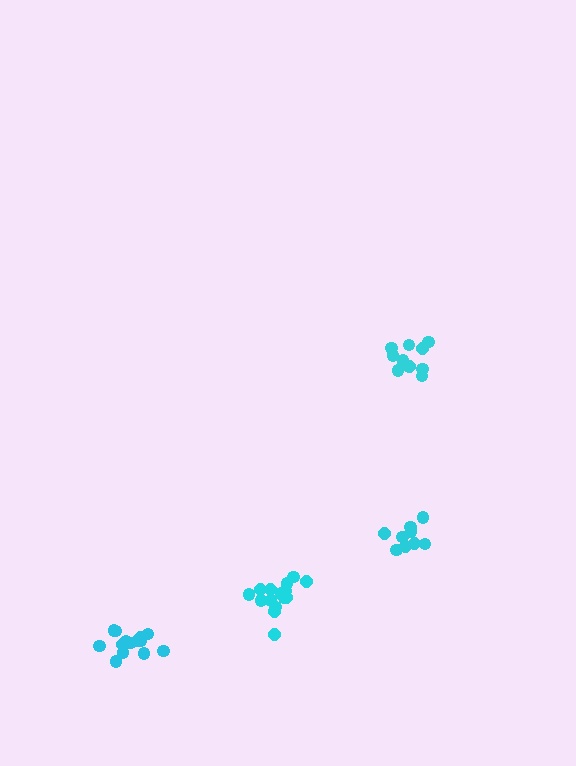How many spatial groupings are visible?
There are 4 spatial groupings.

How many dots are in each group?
Group 1: 15 dots, Group 2: 13 dots, Group 3: 14 dots, Group 4: 9 dots (51 total).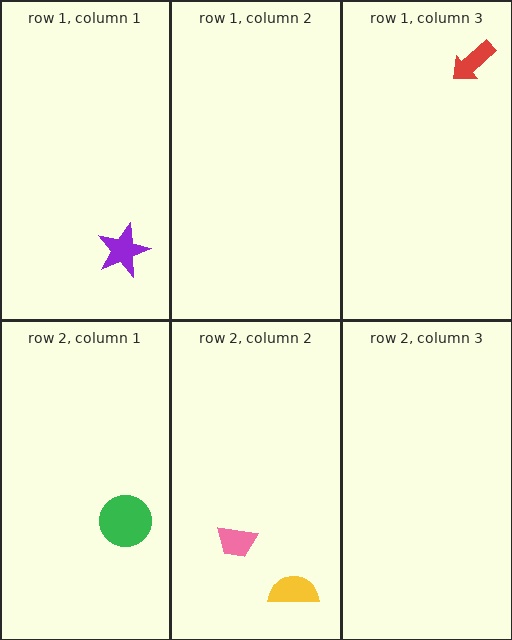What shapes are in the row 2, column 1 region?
The green circle.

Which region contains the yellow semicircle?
The row 2, column 2 region.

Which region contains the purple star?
The row 1, column 1 region.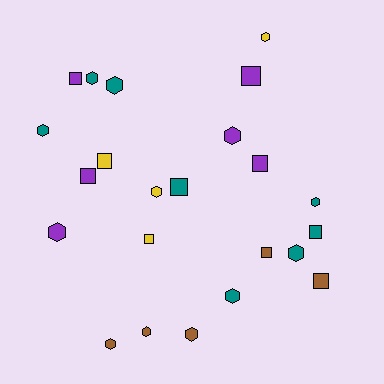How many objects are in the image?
There are 23 objects.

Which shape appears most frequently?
Hexagon, with 13 objects.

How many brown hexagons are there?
There are 3 brown hexagons.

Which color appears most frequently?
Teal, with 8 objects.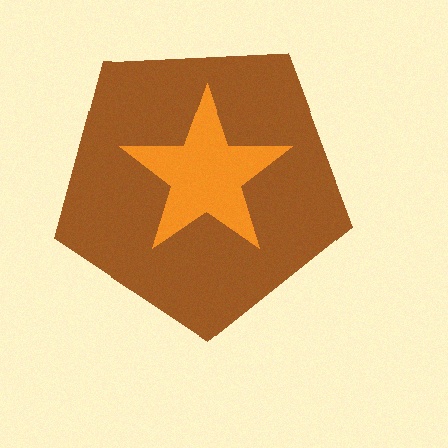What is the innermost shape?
The orange star.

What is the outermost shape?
The brown pentagon.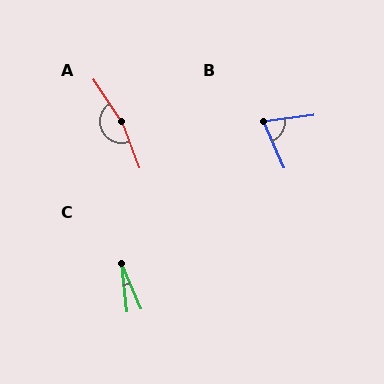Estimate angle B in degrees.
Approximately 73 degrees.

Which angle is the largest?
A, at approximately 168 degrees.